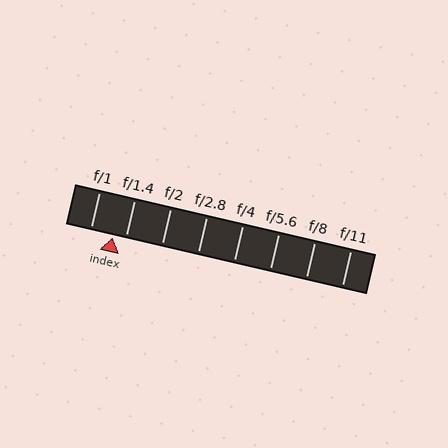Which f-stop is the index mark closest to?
The index mark is closest to f/1.4.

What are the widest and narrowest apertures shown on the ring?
The widest aperture shown is f/1 and the narrowest is f/11.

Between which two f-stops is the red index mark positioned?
The index mark is between f/1 and f/1.4.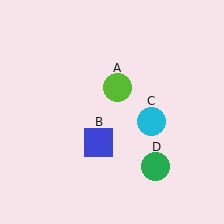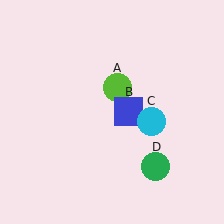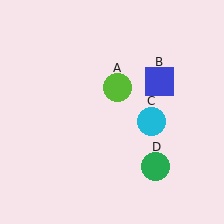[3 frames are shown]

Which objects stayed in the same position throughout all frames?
Lime circle (object A) and cyan circle (object C) and green circle (object D) remained stationary.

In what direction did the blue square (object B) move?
The blue square (object B) moved up and to the right.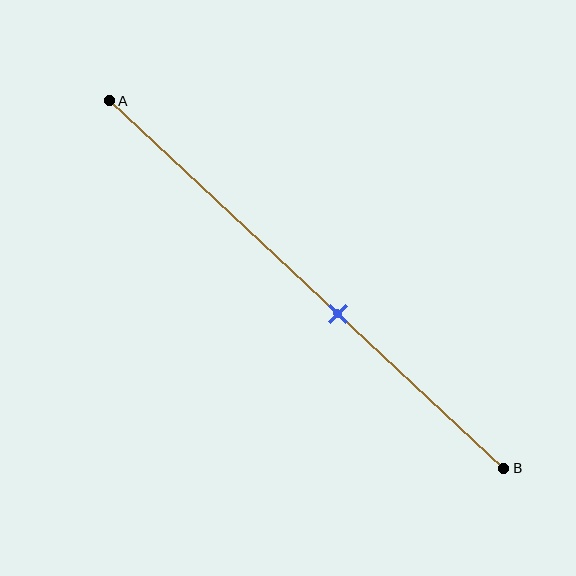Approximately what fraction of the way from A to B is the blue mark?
The blue mark is approximately 60% of the way from A to B.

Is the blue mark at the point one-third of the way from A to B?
No, the mark is at about 60% from A, not at the 33% one-third point.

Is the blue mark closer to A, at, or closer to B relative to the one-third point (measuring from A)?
The blue mark is closer to point B than the one-third point of segment AB.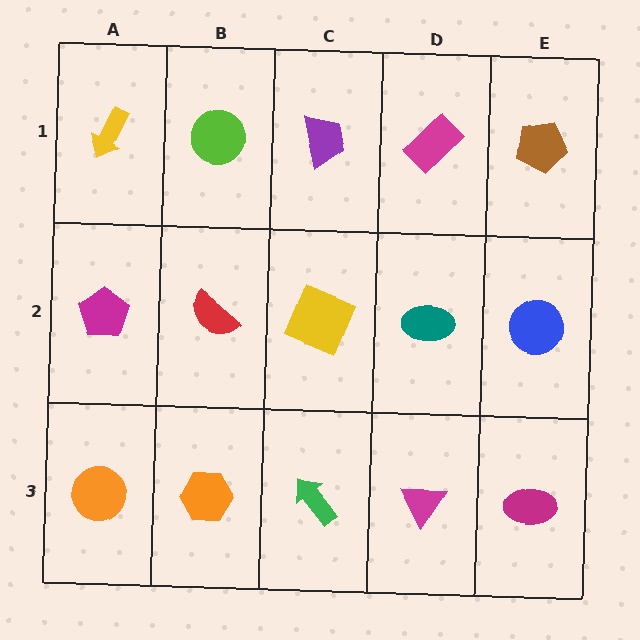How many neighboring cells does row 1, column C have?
3.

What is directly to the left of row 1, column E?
A magenta rectangle.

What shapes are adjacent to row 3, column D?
A teal ellipse (row 2, column D), a green arrow (row 3, column C), a magenta ellipse (row 3, column E).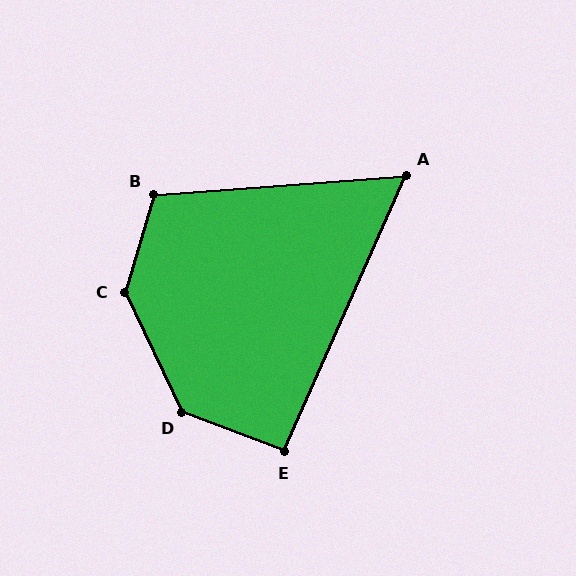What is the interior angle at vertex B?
Approximately 111 degrees (obtuse).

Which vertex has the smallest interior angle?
A, at approximately 62 degrees.